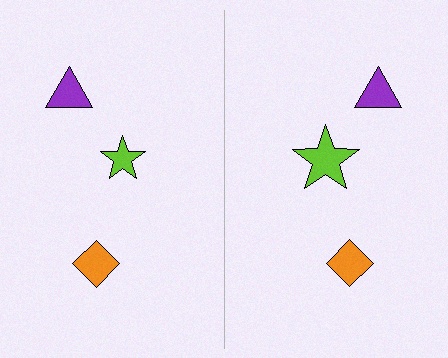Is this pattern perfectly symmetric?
No, the pattern is not perfectly symmetric. The lime star on the right side has a different size than its mirror counterpart.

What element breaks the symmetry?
The lime star on the right side has a different size than its mirror counterpart.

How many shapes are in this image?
There are 6 shapes in this image.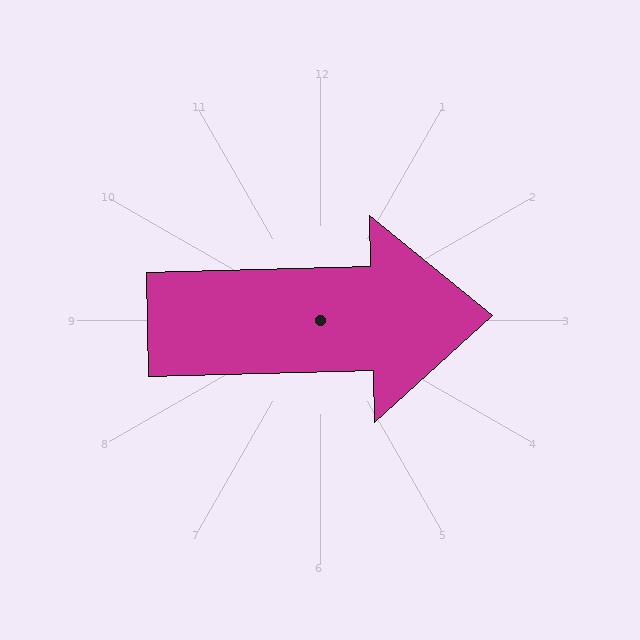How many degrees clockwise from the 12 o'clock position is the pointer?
Approximately 89 degrees.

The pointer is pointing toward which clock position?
Roughly 3 o'clock.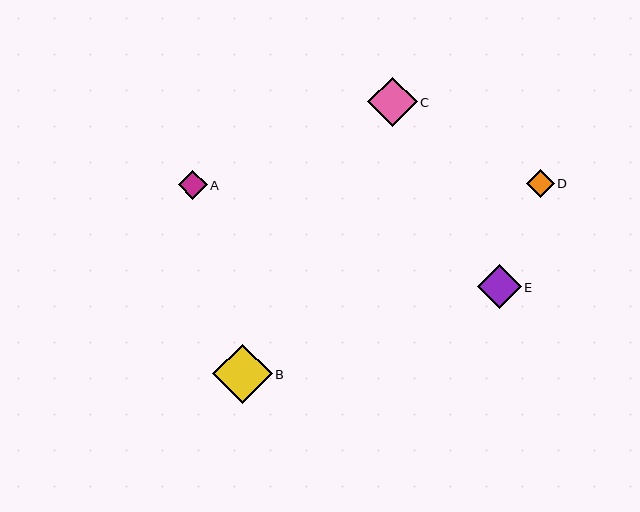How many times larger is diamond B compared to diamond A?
Diamond B is approximately 2.0 times the size of diamond A.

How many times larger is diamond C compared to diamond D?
Diamond C is approximately 1.8 times the size of diamond D.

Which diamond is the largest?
Diamond B is the largest with a size of approximately 59 pixels.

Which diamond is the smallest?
Diamond D is the smallest with a size of approximately 28 pixels.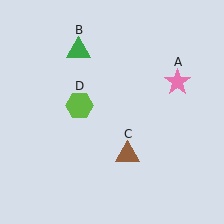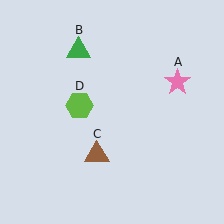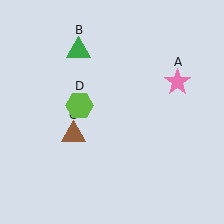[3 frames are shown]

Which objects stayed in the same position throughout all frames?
Pink star (object A) and green triangle (object B) and lime hexagon (object D) remained stationary.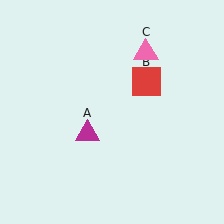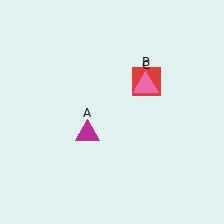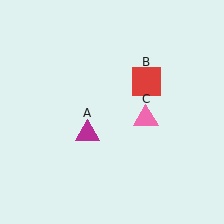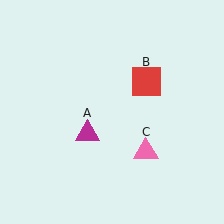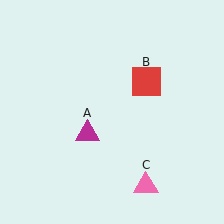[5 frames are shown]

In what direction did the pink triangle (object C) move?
The pink triangle (object C) moved down.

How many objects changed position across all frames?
1 object changed position: pink triangle (object C).